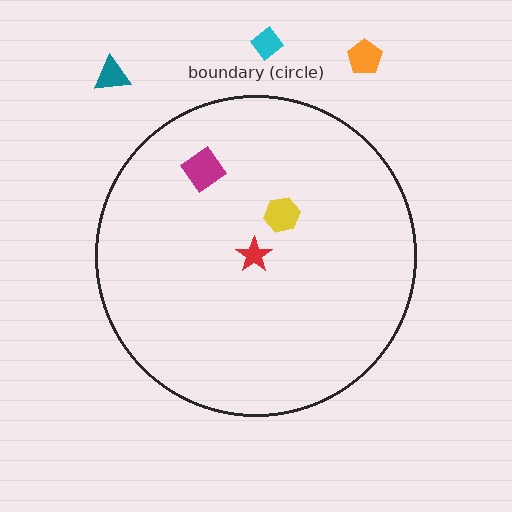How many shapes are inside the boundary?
3 inside, 3 outside.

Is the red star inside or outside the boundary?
Inside.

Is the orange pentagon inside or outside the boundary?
Outside.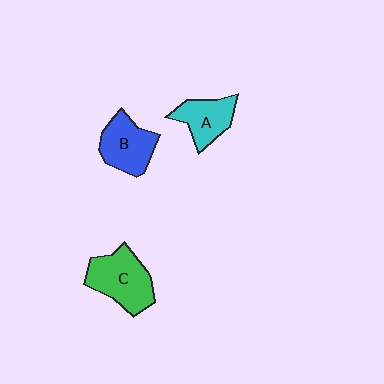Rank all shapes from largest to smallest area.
From largest to smallest: C (green), B (blue), A (cyan).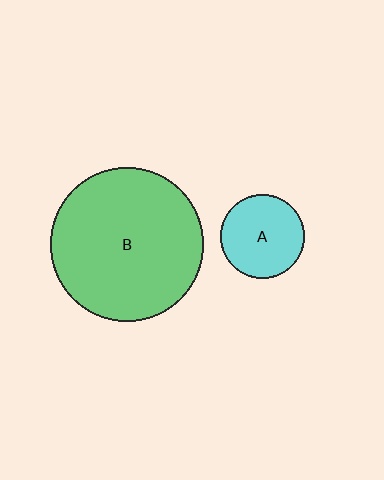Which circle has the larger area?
Circle B (green).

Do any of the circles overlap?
No, none of the circles overlap.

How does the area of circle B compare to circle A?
Approximately 3.4 times.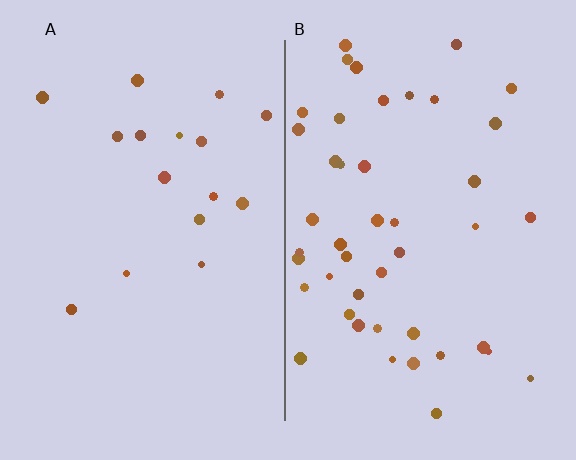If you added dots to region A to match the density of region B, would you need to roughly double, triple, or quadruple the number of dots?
Approximately triple.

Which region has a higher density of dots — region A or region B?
B (the right).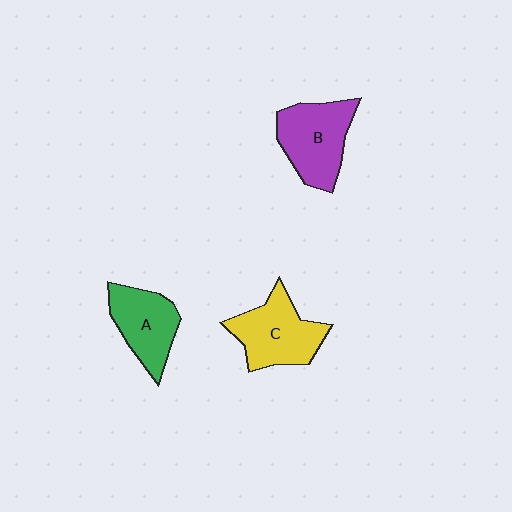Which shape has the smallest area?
Shape A (green).